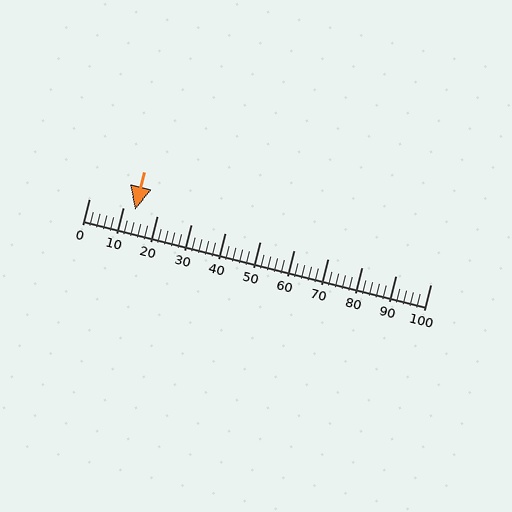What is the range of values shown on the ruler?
The ruler shows values from 0 to 100.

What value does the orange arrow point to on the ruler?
The orange arrow points to approximately 13.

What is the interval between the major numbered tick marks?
The major tick marks are spaced 10 units apart.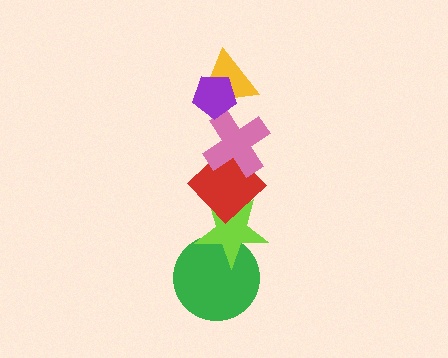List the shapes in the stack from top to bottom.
From top to bottom: the purple pentagon, the yellow triangle, the pink cross, the red diamond, the lime star, the green circle.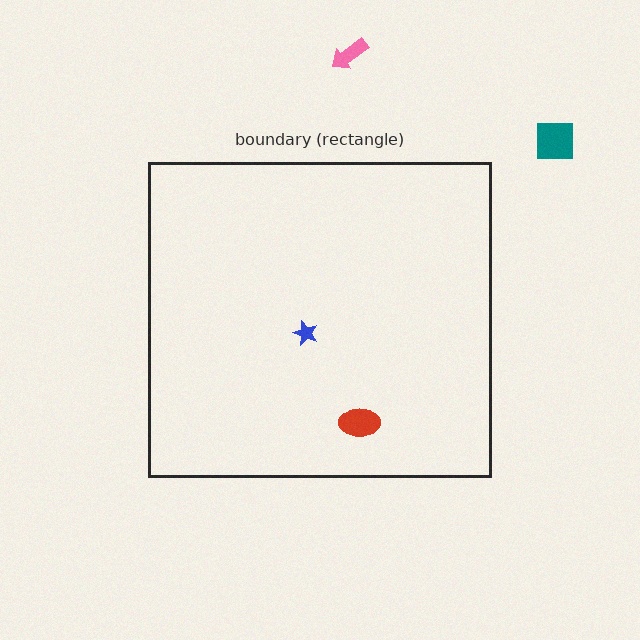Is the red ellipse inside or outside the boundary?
Inside.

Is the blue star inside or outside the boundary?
Inside.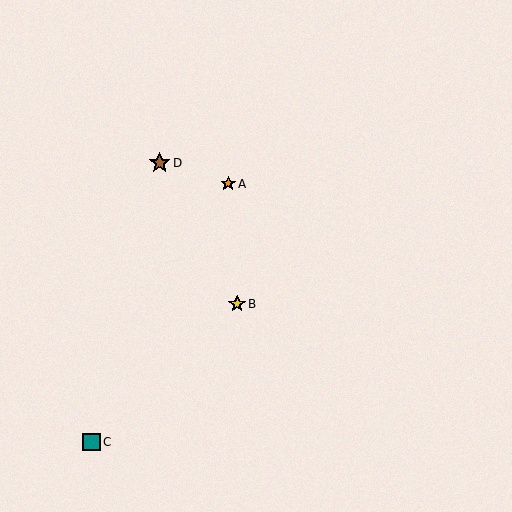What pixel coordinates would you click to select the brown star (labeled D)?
Click at (160, 163) to select the brown star D.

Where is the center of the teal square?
The center of the teal square is at (91, 442).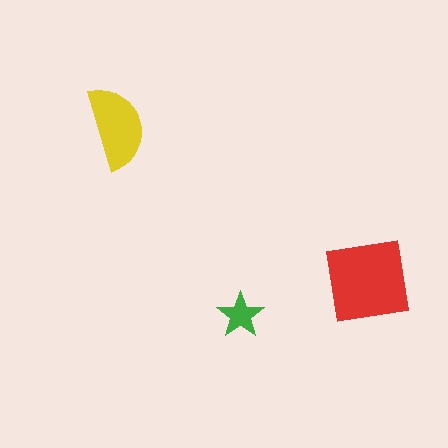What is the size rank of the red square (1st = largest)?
1st.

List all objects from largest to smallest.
The red square, the yellow semicircle, the green star.